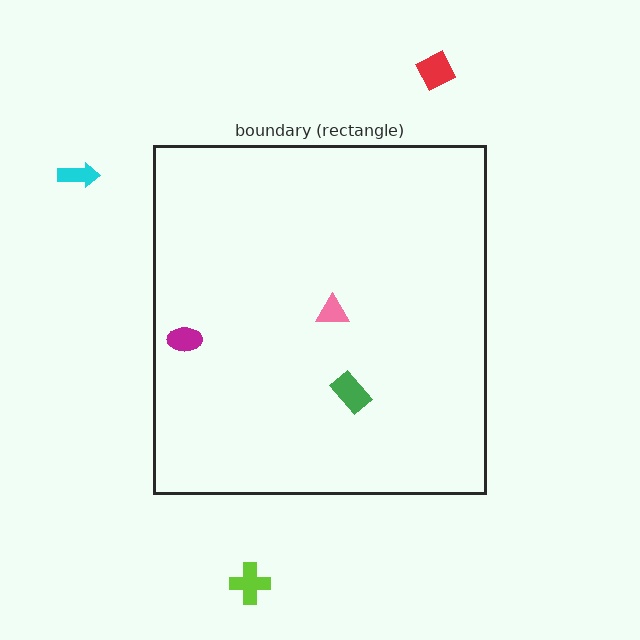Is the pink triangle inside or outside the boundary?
Inside.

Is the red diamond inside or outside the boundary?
Outside.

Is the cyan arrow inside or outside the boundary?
Outside.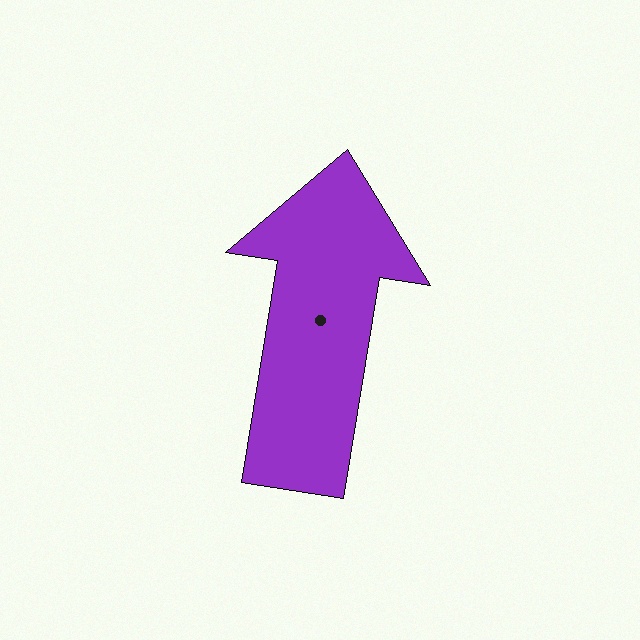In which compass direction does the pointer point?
North.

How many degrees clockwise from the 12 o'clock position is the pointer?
Approximately 9 degrees.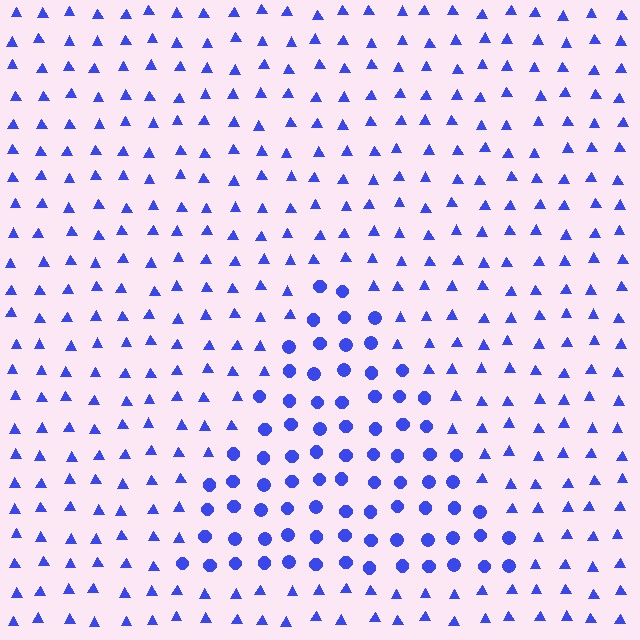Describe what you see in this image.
The image is filled with small blue elements arranged in a uniform grid. A triangle-shaped region contains circles, while the surrounding area contains triangles. The boundary is defined purely by the change in element shape.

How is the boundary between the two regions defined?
The boundary is defined by a change in element shape: circles inside vs. triangles outside. All elements share the same color and spacing.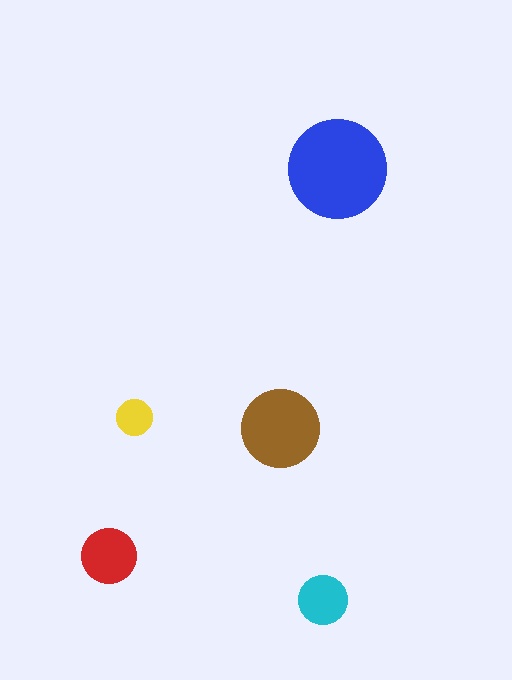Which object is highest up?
The blue circle is topmost.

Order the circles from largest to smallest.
the blue one, the brown one, the red one, the cyan one, the yellow one.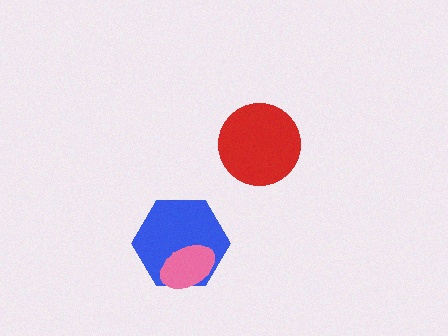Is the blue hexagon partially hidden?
Yes, it is partially covered by another shape.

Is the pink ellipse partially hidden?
No, no other shape covers it.